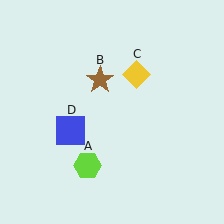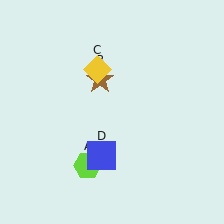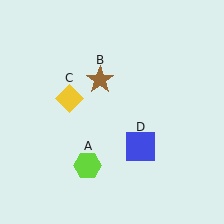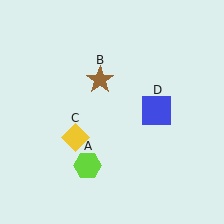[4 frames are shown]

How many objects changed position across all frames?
2 objects changed position: yellow diamond (object C), blue square (object D).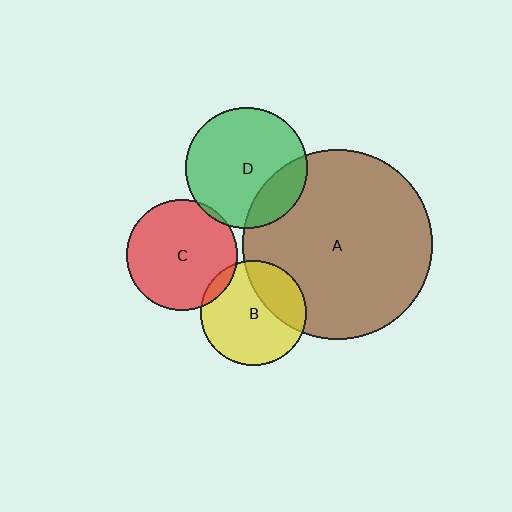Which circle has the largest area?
Circle A (brown).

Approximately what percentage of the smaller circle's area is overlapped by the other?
Approximately 30%.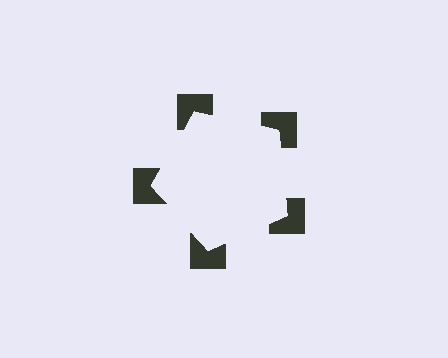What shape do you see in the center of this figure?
An illusory pentagon — its edges are inferred from the aligned wedge cuts in the notched squares, not physically drawn.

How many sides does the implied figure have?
5 sides.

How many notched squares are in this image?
There are 5 — one at each vertex of the illusory pentagon.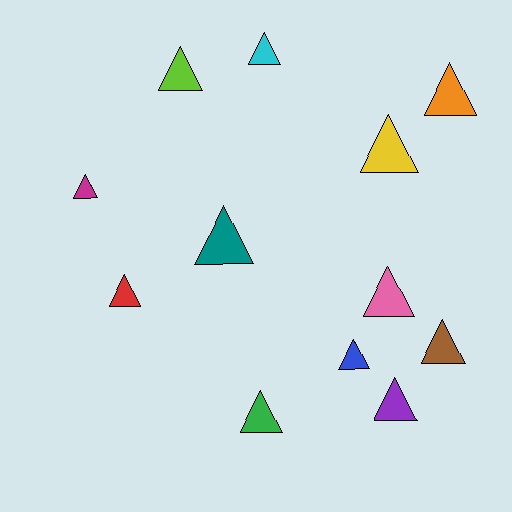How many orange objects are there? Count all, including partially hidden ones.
There is 1 orange object.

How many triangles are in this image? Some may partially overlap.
There are 12 triangles.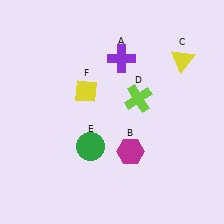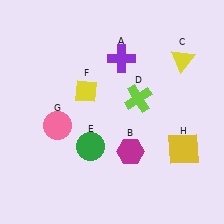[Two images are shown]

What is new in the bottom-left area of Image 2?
A pink circle (G) was added in the bottom-left area of Image 2.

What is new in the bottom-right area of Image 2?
A yellow square (H) was added in the bottom-right area of Image 2.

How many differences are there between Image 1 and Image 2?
There are 2 differences between the two images.